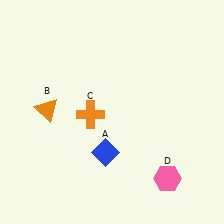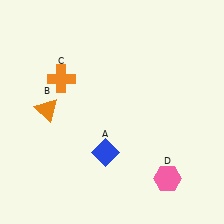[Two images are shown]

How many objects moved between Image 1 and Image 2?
1 object moved between the two images.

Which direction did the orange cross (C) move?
The orange cross (C) moved up.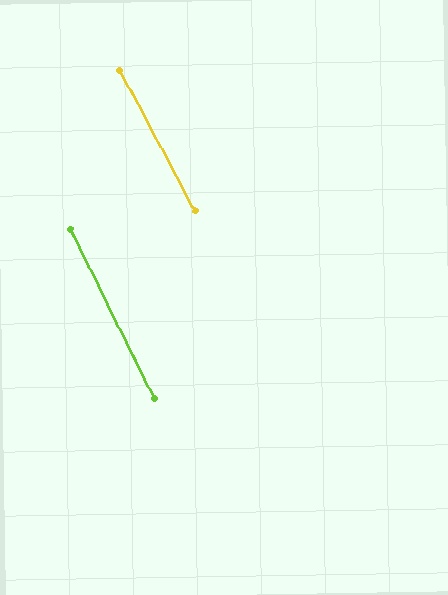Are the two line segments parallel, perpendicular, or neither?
Parallel — their directions differ by only 1.8°.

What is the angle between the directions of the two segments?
Approximately 2 degrees.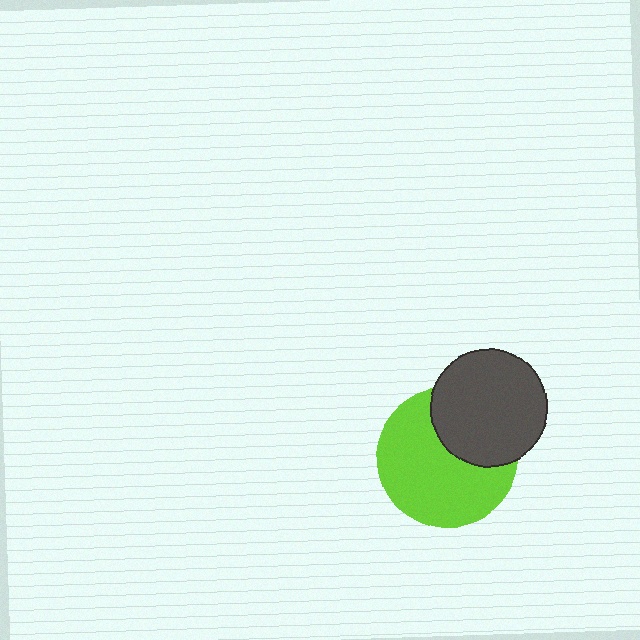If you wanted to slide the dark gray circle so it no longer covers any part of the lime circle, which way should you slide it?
Slide it toward the upper-right — that is the most direct way to separate the two shapes.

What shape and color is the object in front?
The object in front is a dark gray circle.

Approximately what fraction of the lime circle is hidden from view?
Roughly 33% of the lime circle is hidden behind the dark gray circle.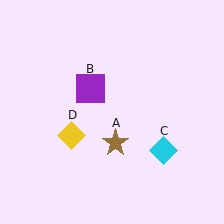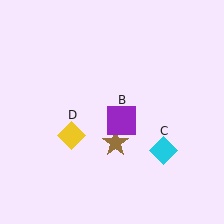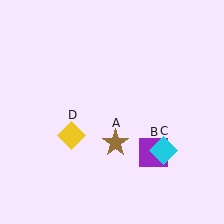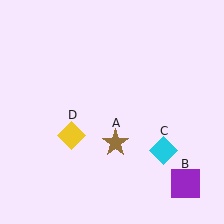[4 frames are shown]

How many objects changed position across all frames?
1 object changed position: purple square (object B).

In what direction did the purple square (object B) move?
The purple square (object B) moved down and to the right.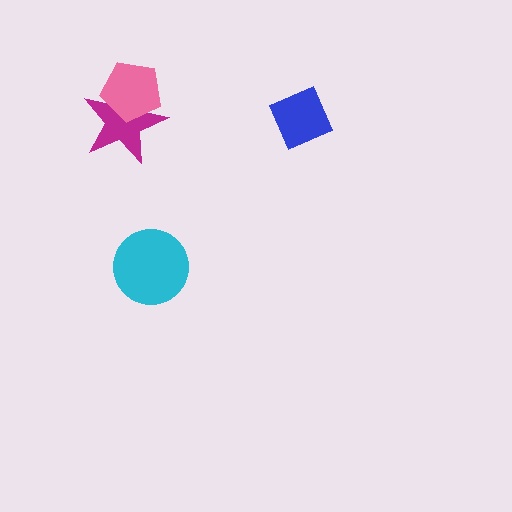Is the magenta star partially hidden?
Yes, it is partially covered by another shape.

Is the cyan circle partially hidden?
No, no other shape covers it.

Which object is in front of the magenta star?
The pink pentagon is in front of the magenta star.